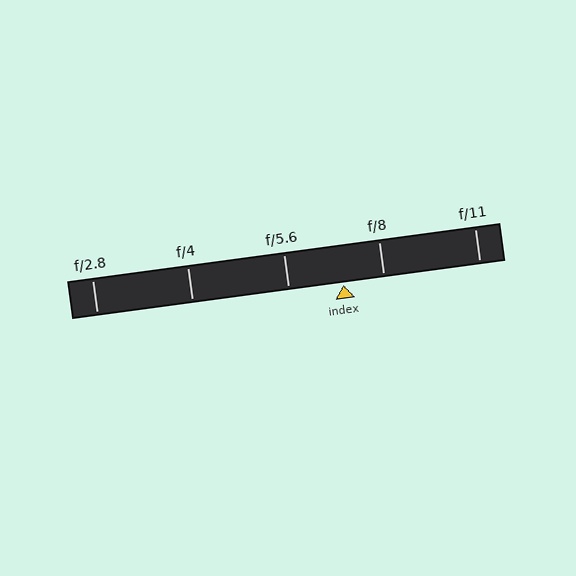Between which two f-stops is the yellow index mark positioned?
The index mark is between f/5.6 and f/8.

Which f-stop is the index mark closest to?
The index mark is closest to f/8.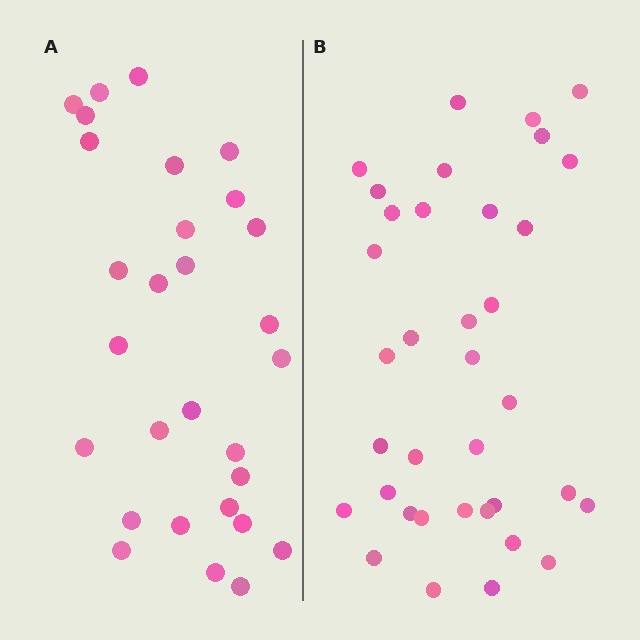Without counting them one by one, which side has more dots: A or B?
Region B (the right region) has more dots.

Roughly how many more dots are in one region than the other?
Region B has roughly 8 or so more dots than region A.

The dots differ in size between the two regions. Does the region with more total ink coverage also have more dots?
No. Region A has more total ink coverage because its dots are larger, but region B actually contains more individual dots. Total area can be misleading — the number of items is what matters here.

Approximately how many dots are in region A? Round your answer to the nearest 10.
About 30 dots. (The exact count is 29, which rounds to 30.)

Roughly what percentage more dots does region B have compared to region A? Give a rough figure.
About 25% more.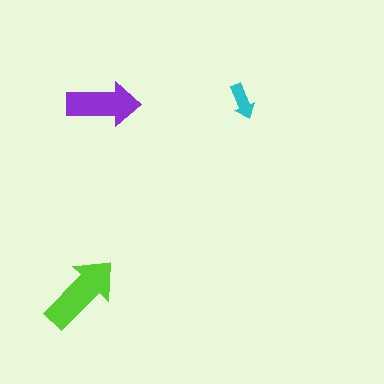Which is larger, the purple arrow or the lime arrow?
The lime one.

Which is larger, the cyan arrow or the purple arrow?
The purple one.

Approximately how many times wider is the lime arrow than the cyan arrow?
About 2.5 times wider.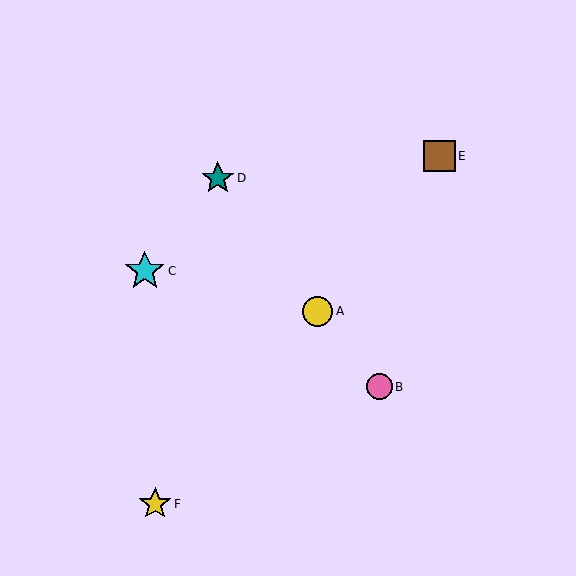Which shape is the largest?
The cyan star (labeled C) is the largest.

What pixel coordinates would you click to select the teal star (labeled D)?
Click at (218, 178) to select the teal star D.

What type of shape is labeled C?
Shape C is a cyan star.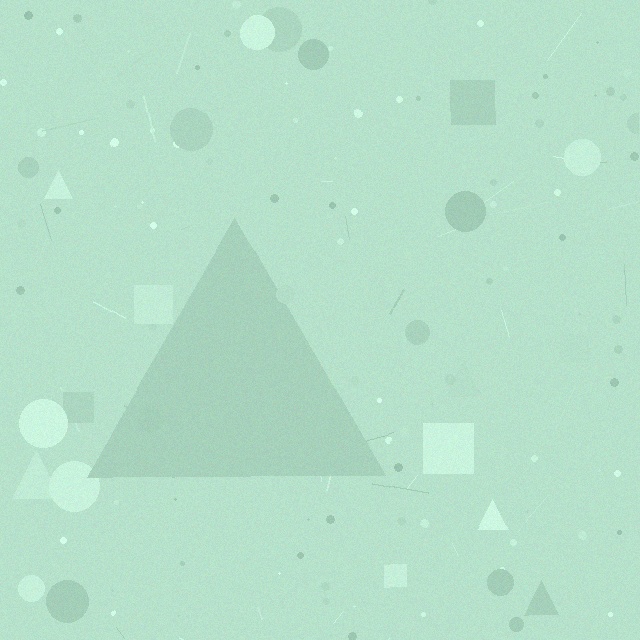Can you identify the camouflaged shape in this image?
The camouflaged shape is a triangle.